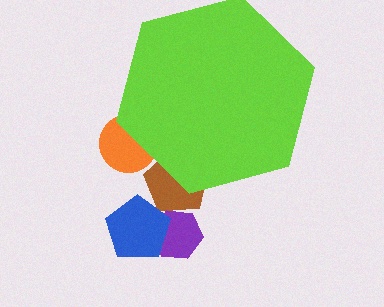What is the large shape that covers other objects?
A lime hexagon.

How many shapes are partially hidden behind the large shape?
2 shapes are partially hidden.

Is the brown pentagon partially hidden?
Yes, the brown pentagon is partially hidden behind the lime hexagon.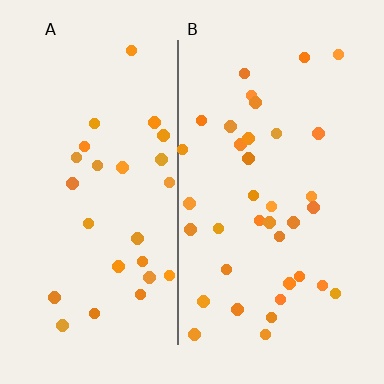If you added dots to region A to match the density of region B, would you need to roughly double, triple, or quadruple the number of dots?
Approximately double.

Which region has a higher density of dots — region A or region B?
B (the right).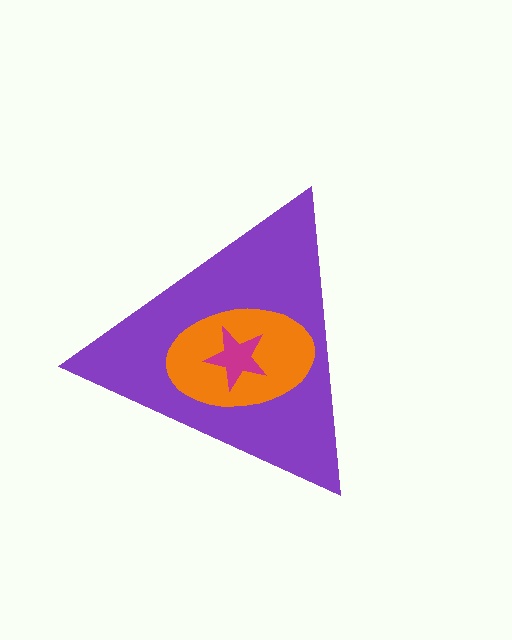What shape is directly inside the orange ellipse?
The magenta star.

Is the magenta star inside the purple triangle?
Yes.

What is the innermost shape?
The magenta star.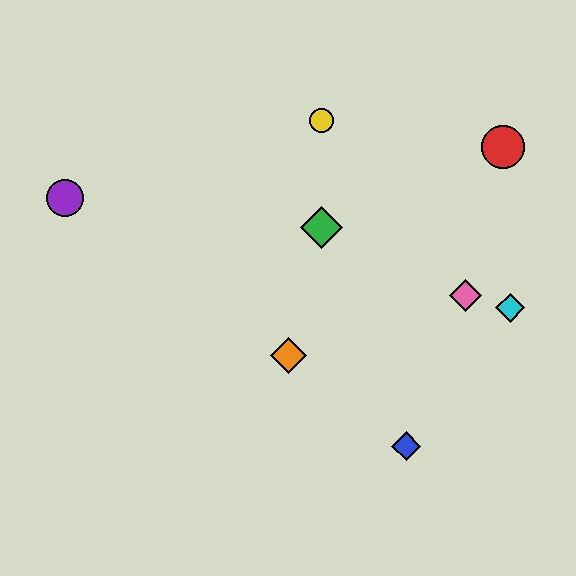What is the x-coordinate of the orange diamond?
The orange diamond is at x≈288.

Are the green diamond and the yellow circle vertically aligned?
Yes, both are at x≈321.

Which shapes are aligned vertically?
The green diamond, the yellow circle are aligned vertically.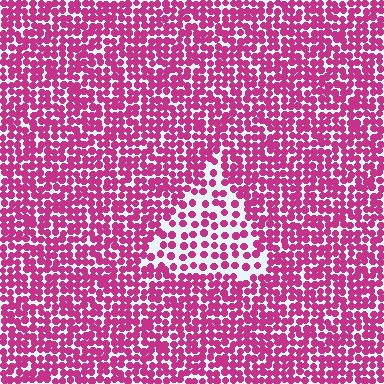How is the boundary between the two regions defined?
The boundary is defined by a change in element density (approximately 2.0x ratio). All elements are the same color, size, and shape.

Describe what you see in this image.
The image contains small magenta elements arranged at two different densities. A triangle-shaped region is visible where the elements are less densely packed than the surrounding area.